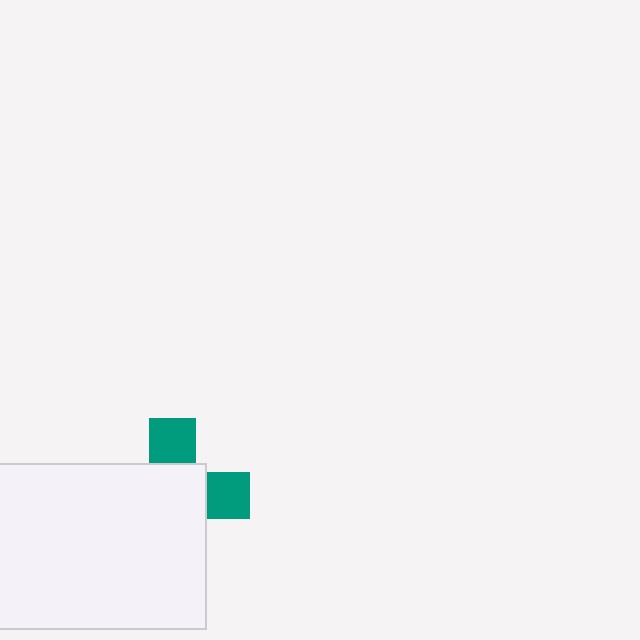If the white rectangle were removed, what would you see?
You would see the complete teal cross.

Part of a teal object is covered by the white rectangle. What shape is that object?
It is a cross.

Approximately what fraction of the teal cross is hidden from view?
Roughly 67% of the teal cross is hidden behind the white rectangle.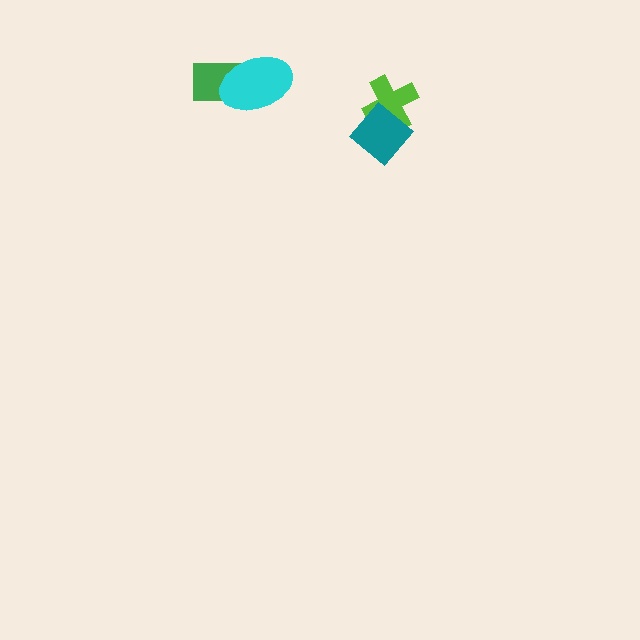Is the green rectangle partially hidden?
Yes, it is partially covered by another shape.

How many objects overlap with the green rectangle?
1 object overlaps with the green rectangle.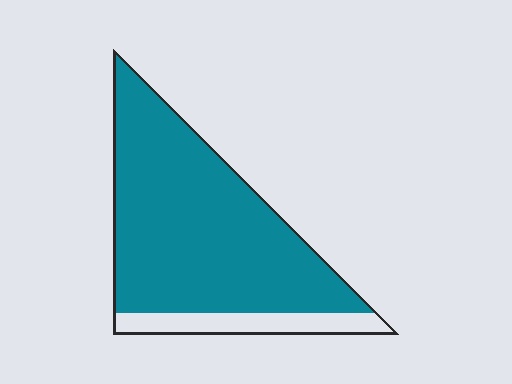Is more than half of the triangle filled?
Yes.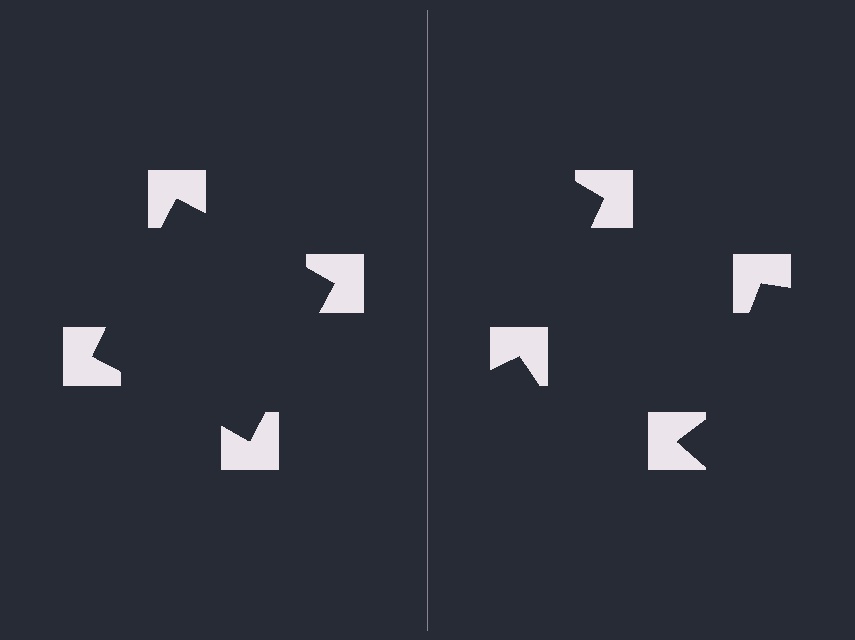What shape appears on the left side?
An illusory square.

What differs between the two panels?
The notched squares are positioned identically on both sides; only the wedge orientations differ. On the left they align to a square; on the right they are misaligned.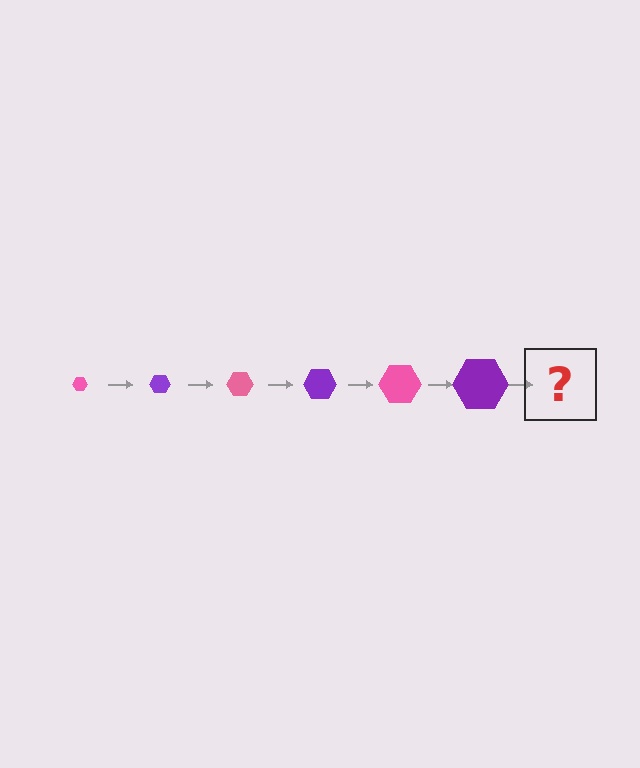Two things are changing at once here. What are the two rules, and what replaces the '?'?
The two rules are that the hexagon grows larger each step and the color cycles through pink and purple. The '?' should be a pink hexagon, larger than the previous one.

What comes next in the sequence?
The next element should be a pink hexagon, larger than the previous one.